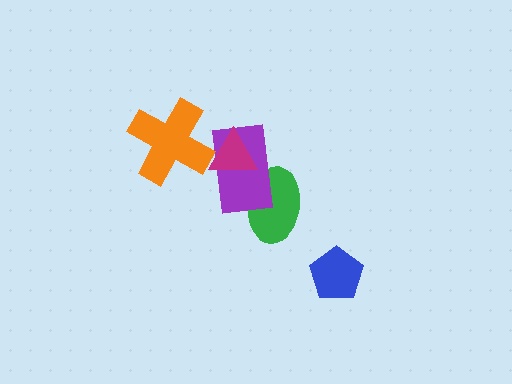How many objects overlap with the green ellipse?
1 object overlaps with the green ellipse.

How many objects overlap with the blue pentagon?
0 objects overlap with the blue pentagon.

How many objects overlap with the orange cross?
2 objects overlap with the orange cross.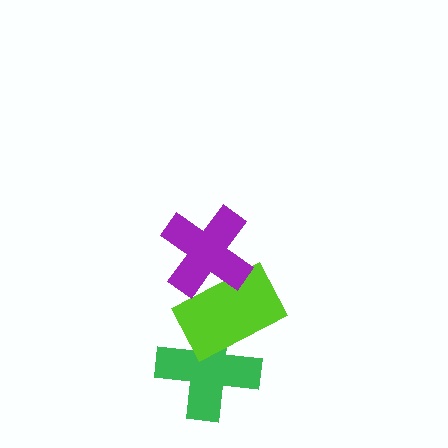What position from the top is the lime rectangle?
The lime rectangle is 2nd from the top.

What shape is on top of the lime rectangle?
The purple cross is on top of the lime rectangle.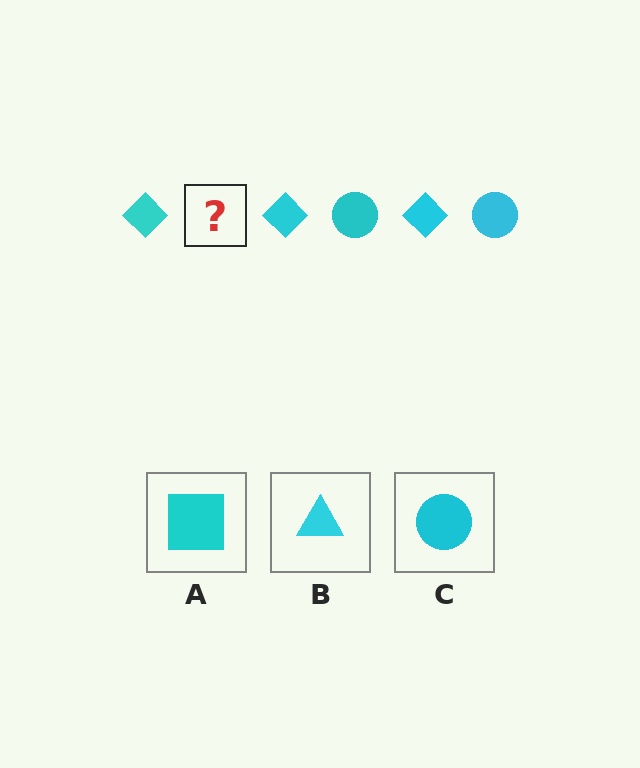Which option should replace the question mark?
Option C.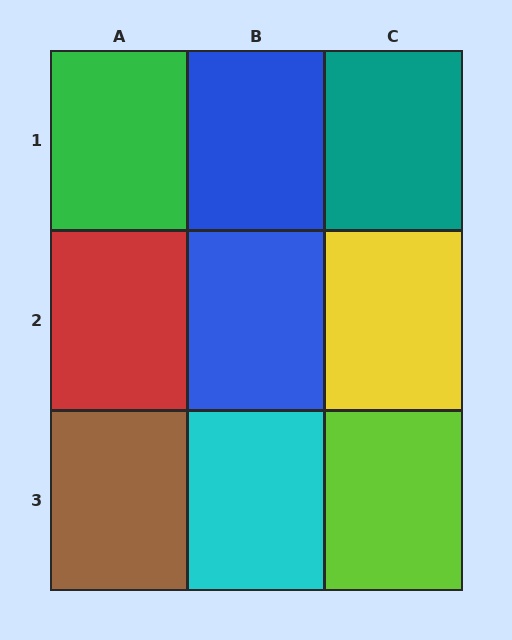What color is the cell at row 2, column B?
Blue.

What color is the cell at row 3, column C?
Lime.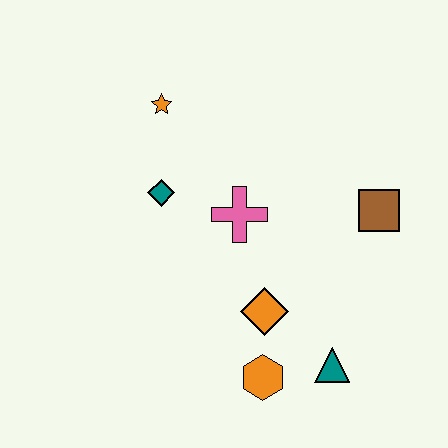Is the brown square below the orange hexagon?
No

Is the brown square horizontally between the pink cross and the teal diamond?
No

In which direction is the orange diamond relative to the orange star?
The orange diamond is below the orange star.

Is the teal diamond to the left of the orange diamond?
Yes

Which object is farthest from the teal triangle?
The orange star is farthest from the teal triangle.